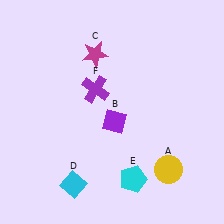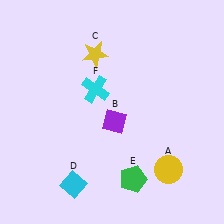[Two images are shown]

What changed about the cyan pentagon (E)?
In Image 1, E is cyan. In Image 2, it changed to green.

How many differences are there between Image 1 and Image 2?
There are 3 differences between the two images.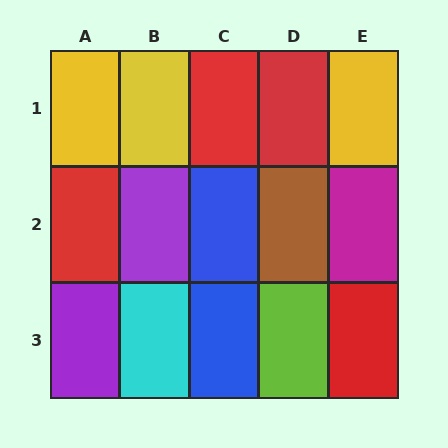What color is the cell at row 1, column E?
Yellow.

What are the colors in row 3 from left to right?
Purple, cyan, blue, lime, red.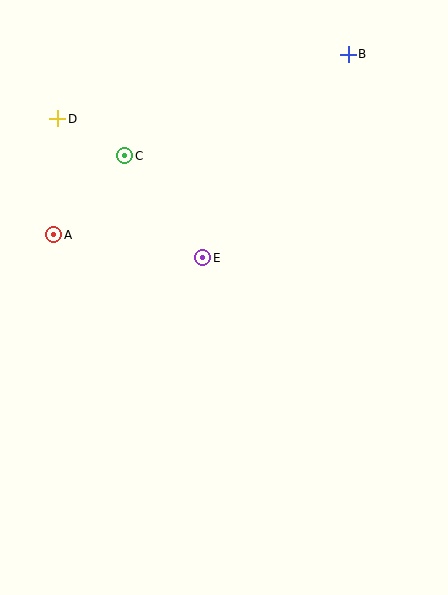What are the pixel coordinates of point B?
Point B is at (348, 54).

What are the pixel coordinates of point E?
Point E is at (203, 258).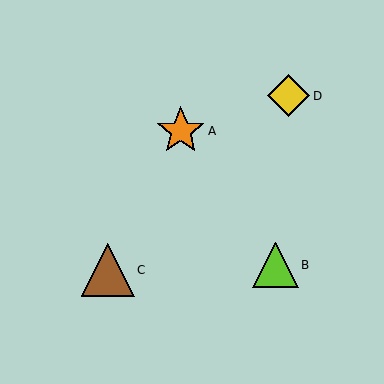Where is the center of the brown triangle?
The center of the brown triangle is at (108, 270).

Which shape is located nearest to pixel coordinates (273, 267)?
The lime triangle (labeled B) at (276, 265) is nearest to that location.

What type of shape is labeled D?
Shape D is a yellow diamond.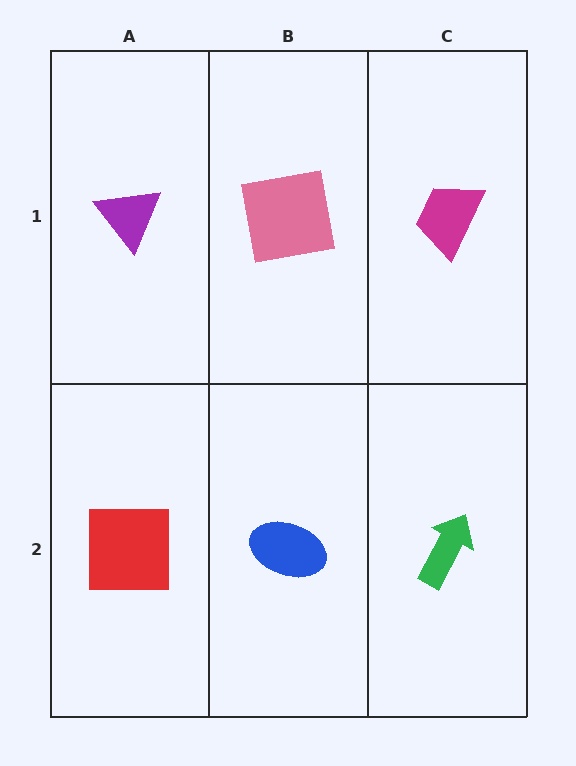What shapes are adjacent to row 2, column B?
A pink square (row 1, column B), a red square (row 2, column A), a green arrow (row 2, column C).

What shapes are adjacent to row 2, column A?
A purple triangle (row 1, column A), a blue ellipse (row 2, column B).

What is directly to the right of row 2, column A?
A blue ellipse.